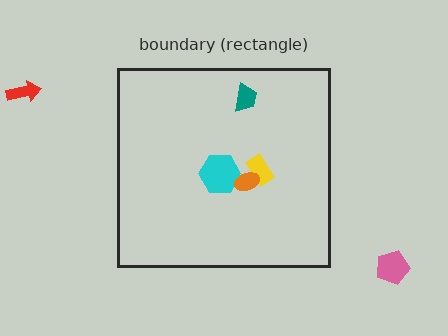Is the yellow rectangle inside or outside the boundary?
Inside.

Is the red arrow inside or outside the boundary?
Outside.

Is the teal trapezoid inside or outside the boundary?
Inside.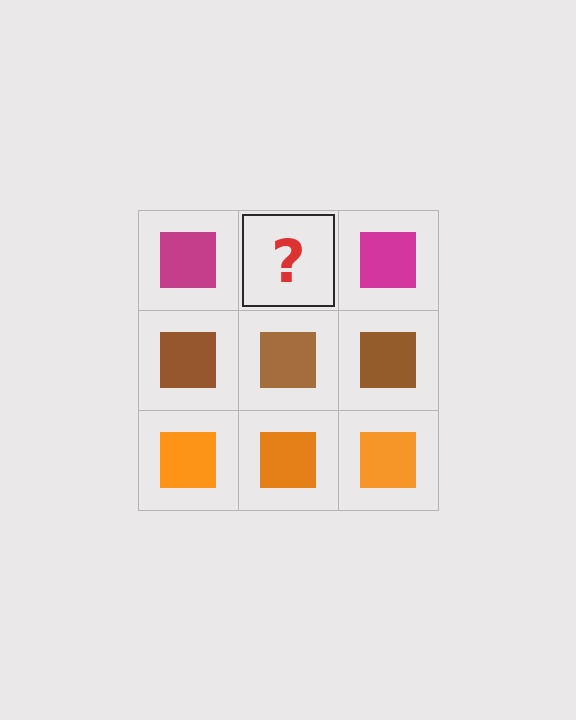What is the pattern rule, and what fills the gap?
The rule is that each row has a consistent color. The gap should be filled with a magenta square.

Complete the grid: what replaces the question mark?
The question mark should be replaced with a magenta square.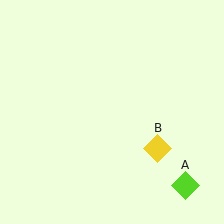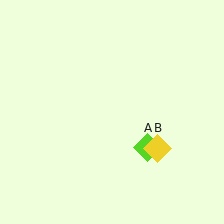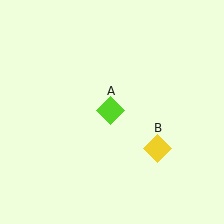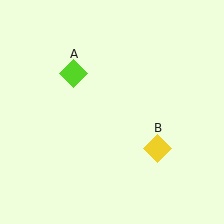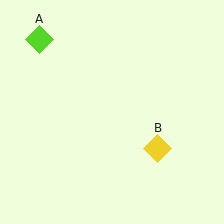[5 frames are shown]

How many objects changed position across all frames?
1 object changed position: lime diamond (object A).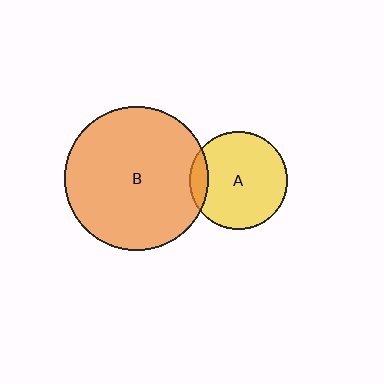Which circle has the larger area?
Circle B (orange).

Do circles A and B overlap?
Yes.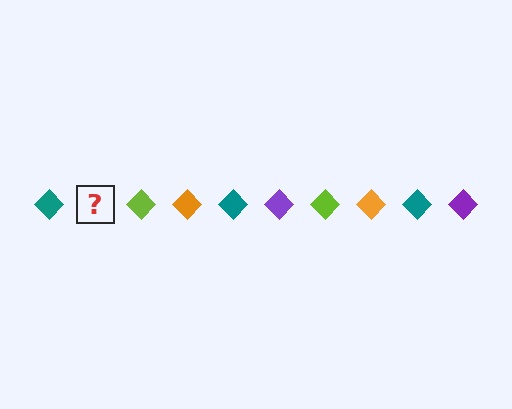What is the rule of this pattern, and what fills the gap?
The rule is that the pattern cycles through teal, purple, lime, orange diamonds. The gap should be filled with a purple diamond.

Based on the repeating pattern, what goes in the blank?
The blank should be a purple diamond.